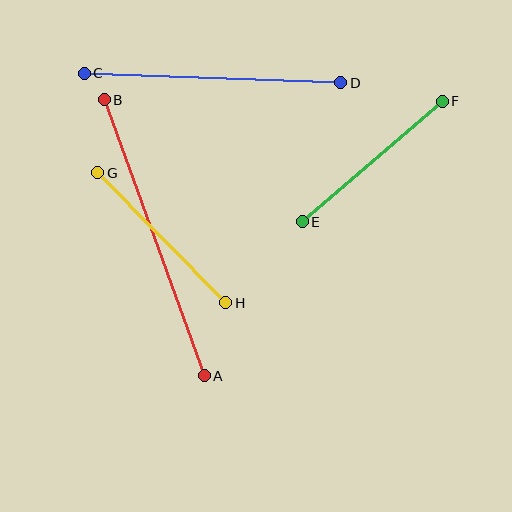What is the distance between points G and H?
The distance is approximately 183 pixels.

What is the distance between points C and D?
The distance is approximately 257 pixels.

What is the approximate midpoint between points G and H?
The midpoint is at approximately (162, 238) pixels.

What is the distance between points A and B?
The distance is approximately 294 pixels.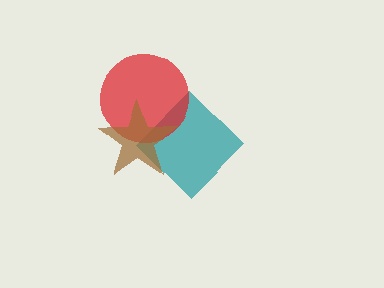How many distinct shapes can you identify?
There are 3 distinct shapes: a teal diamond, a red circle, a brown star.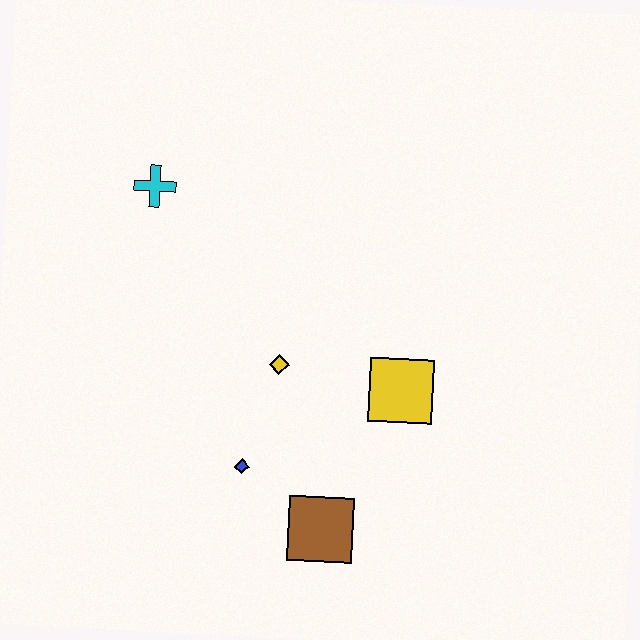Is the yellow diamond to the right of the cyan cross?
Yes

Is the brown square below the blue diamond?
Yes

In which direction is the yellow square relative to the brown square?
The yellow square is above the brown square.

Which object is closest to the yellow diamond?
The blue diamond is closest to the yellow diamond.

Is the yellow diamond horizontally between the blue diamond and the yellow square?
Yes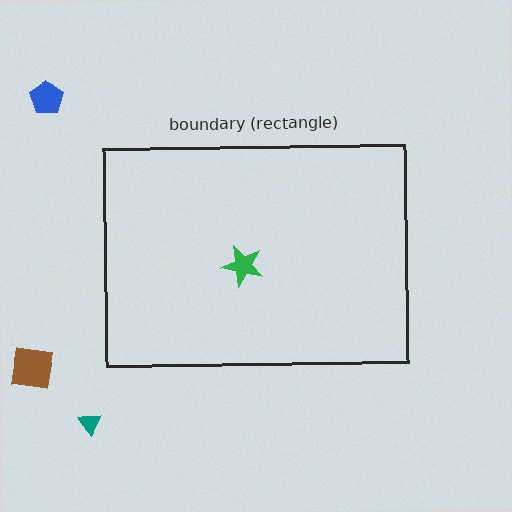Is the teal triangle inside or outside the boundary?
Outside.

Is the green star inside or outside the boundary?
Inside.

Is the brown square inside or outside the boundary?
Outside.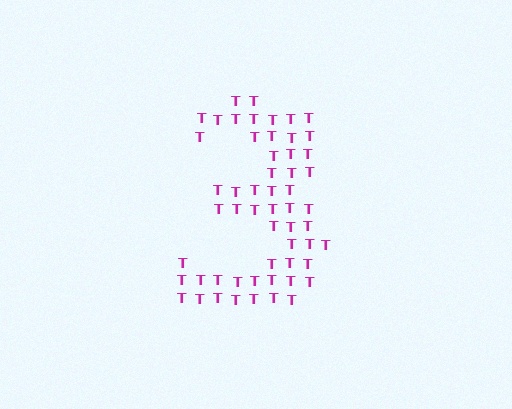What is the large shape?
The large shape is the digit 3.